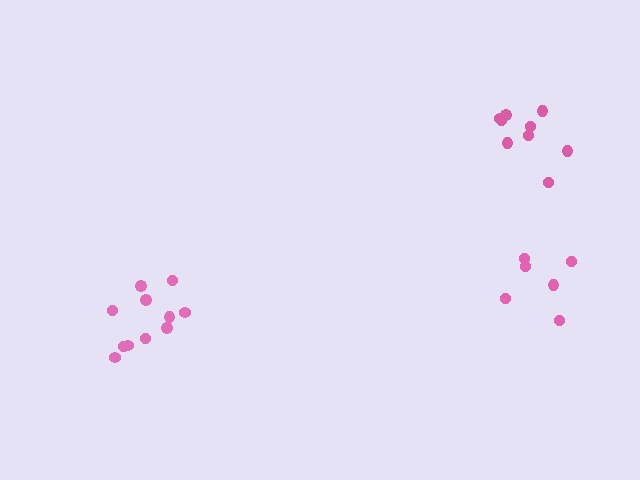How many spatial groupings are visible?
There are 3 spatial groupings.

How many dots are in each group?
Group 1: 9 dots, Group 2: 11 dots, Group 3: 6 dots (26 total).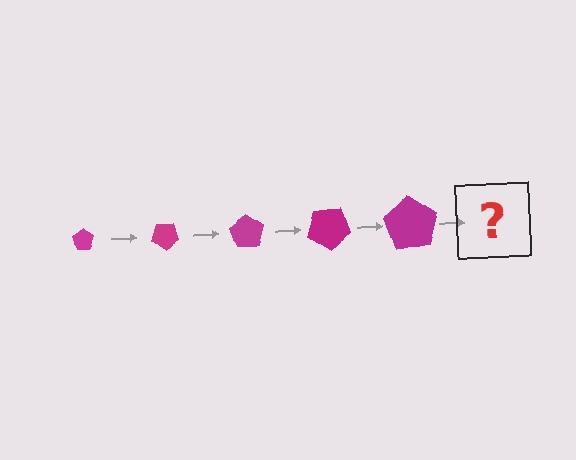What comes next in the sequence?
The next element should be a pentagon, larger than the previous one and rotated 175 degrees from the start.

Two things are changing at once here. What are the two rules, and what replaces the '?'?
The two rules are that the pentagon grows larger each step and it rotates 35 degrees each step. The '?' should be a pentagon, larger than the previous one and rotated 175 degrees from the start.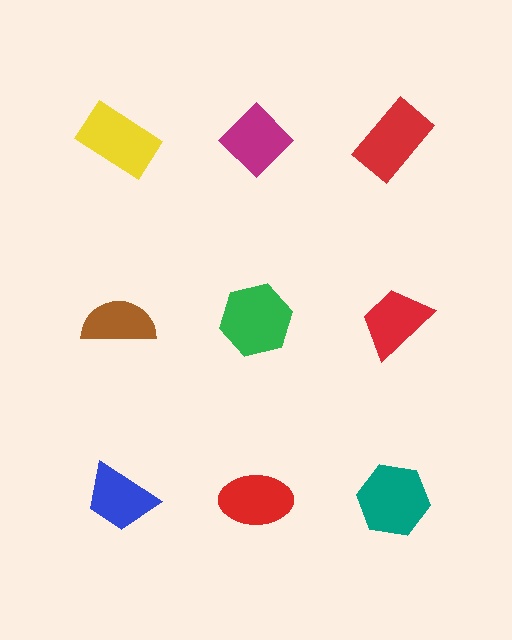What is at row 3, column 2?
A red ellipse.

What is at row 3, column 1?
A blue trapezoid.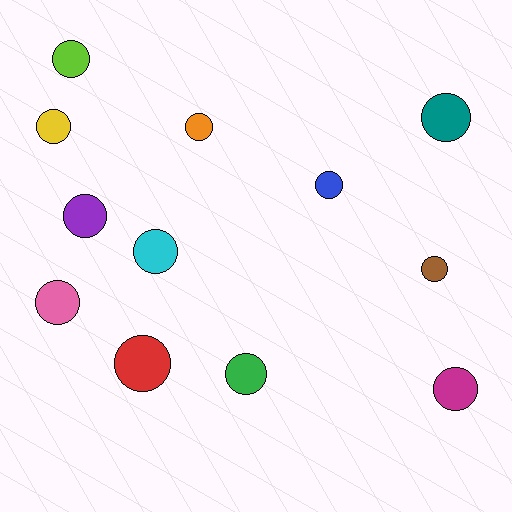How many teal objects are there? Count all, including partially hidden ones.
There is 1 teal object.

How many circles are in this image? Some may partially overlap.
There are 12 circles.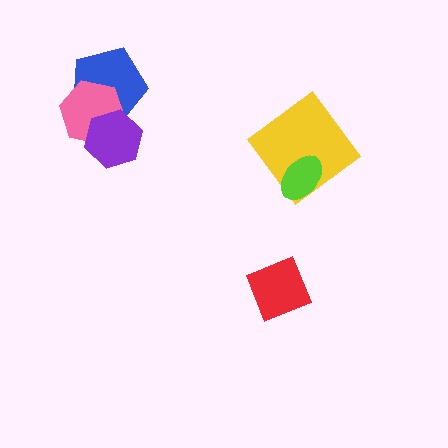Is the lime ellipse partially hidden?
No, no other shape covers it.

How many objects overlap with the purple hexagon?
2 objects overlap with the purple hexagon.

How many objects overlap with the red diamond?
0 objects overlap with the red diamond.